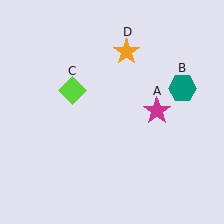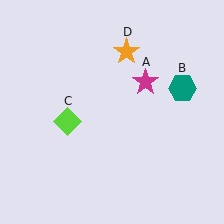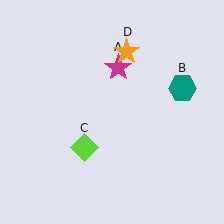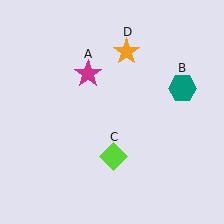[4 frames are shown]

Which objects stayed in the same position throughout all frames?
Teal hexagon (object B) and orange star (object D) remained stationary.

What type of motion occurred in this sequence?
The magenta star (object A), lime diamond (object C) rotated counterclockwise around the center of the scene.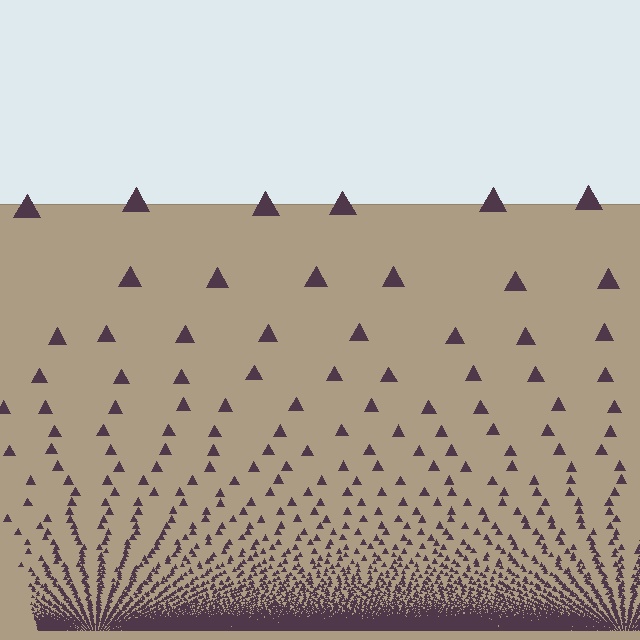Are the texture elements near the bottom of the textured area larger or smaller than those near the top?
Smaller. The gradient is inverted — elements near the bottom are smaller and denser.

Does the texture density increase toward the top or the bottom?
Density increases toward the bottom.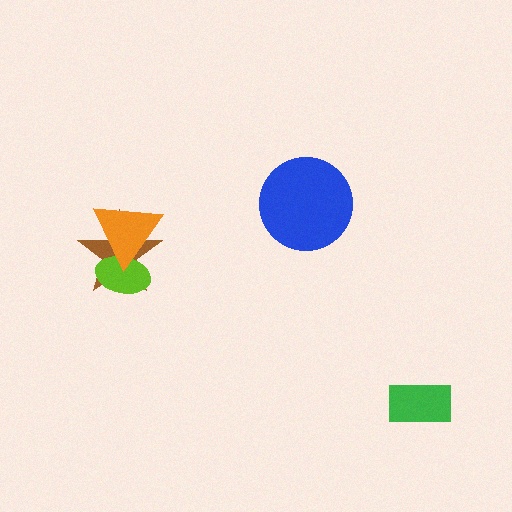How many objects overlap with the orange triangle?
2 objects overlap with the orange triangle.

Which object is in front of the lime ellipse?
The orange triangle is in front of the lime ellipse.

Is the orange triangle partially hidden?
No, no other shape covers it.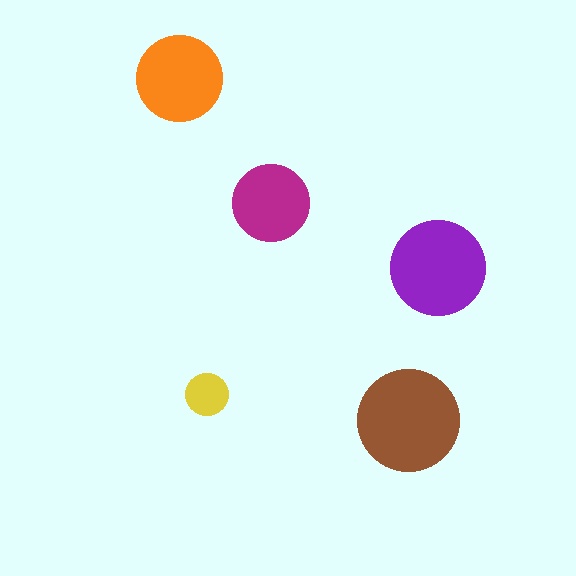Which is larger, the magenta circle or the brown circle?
The brown one.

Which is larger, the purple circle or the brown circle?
The brown one.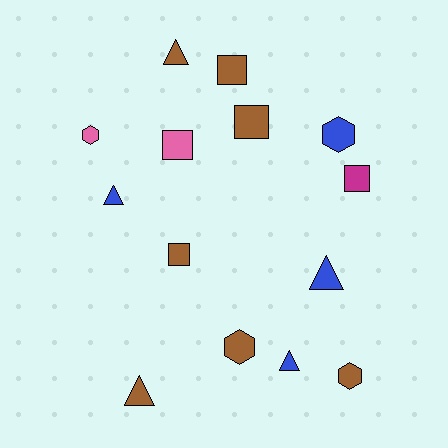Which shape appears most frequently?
Triangle, with 5 objects.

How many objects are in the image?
There are 14 objects.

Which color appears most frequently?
Brown, with 7 objects.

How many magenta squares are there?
There is 1 magenta square.